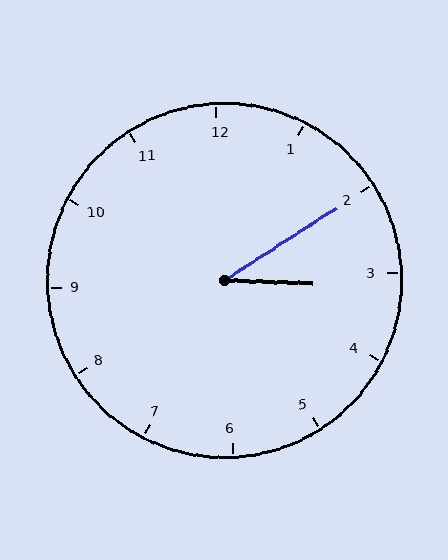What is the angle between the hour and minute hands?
Approximately 35 degrees.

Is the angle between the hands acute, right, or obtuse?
It is acute.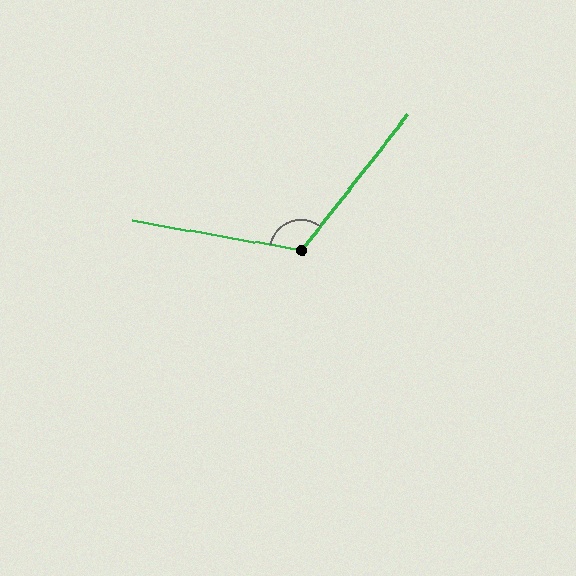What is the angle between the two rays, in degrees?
Approximately 118 degrees.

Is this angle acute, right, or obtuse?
It is obtuse.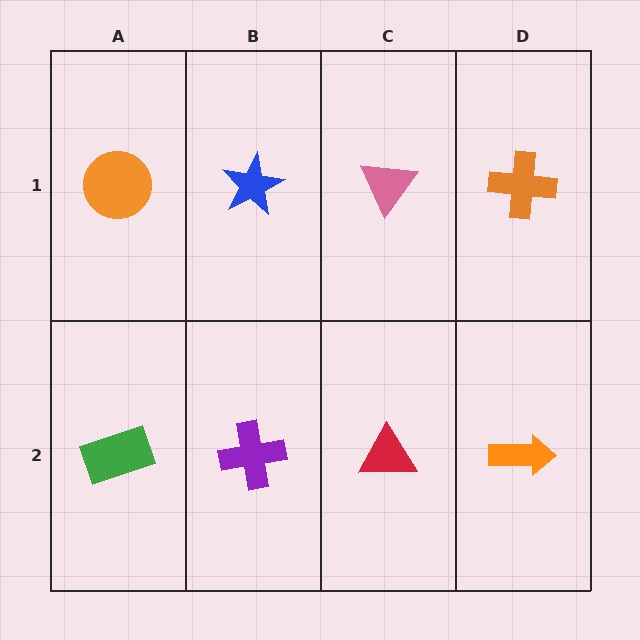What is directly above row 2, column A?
An orange circle.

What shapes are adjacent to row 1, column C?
A red triangle (row 2, column C), a blue star (row 1, column B), an orange cross (row 1, column D).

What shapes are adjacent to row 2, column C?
A pink triangle (row 1, column C), a purple cross (row 2, column B), an orange arrow (row 2, column D).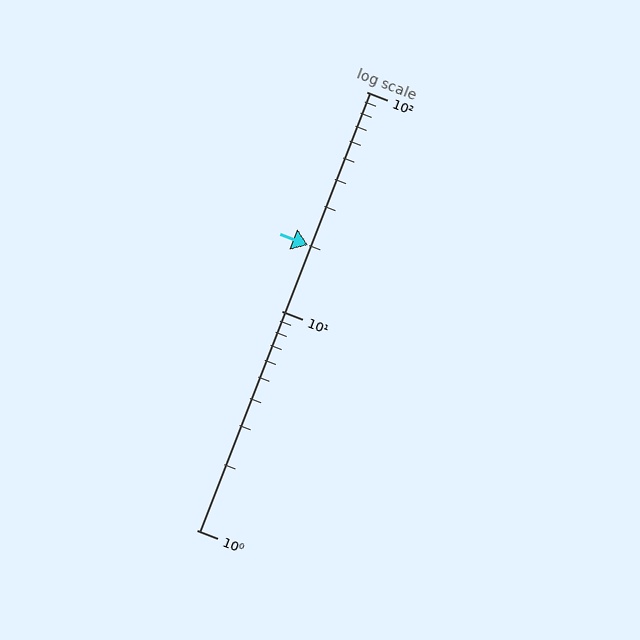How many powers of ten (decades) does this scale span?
The scale spans 2 decades, from 1 to 100.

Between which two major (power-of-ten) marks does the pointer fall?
The pointer is between 10 and 100.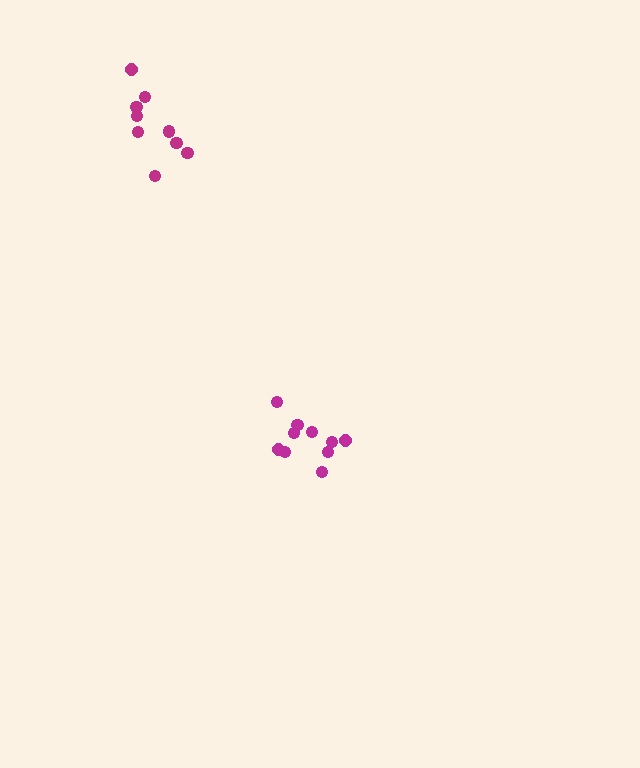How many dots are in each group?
Group 1: 9 dots, Group 2: 10 dots (19 total).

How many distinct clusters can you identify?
There are 2 distinct clusters.